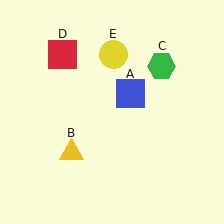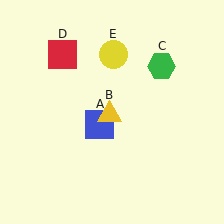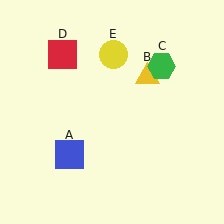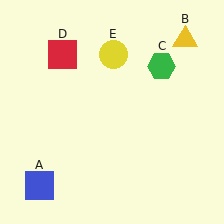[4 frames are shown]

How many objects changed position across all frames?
2 objects changed position: blue square (object A), yellow triangle (object B).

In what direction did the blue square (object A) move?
The blue square (object A) moved down and to the left.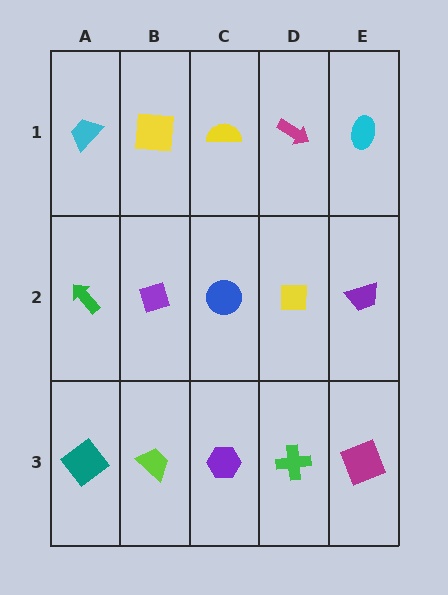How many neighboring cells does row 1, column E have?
2.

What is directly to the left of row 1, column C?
A yellow square.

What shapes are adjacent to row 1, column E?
A purple trapezoid (row 2, column E), a magenta arrow (row 1, column D).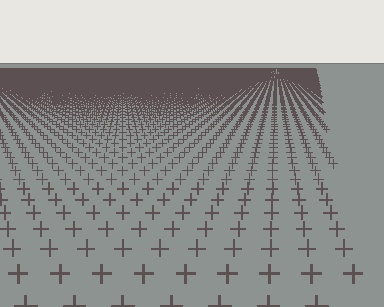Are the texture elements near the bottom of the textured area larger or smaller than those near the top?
Larger. Near the bottom, elements are closer to the viewer and appear at a bigger on-screen size.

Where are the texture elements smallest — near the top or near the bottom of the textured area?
Near the top.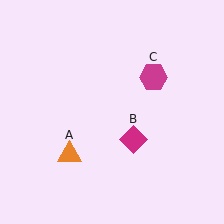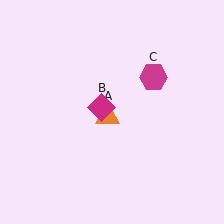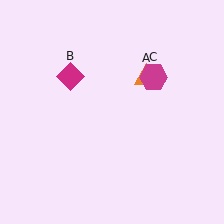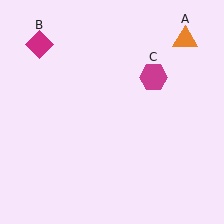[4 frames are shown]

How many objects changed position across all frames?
2 objects changed position: orange triangle (object A), magenta diamond (object B).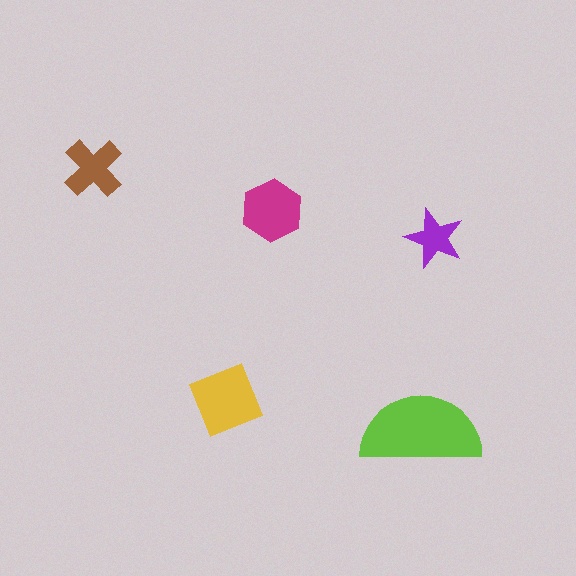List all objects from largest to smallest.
The lime semicircle, the yellow square, the magenta hexagon, the brown cross, the purple star.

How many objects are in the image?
There are 5 objects in the image.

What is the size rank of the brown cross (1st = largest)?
4th.